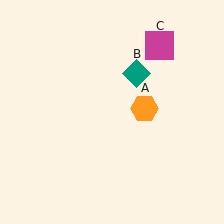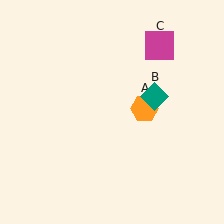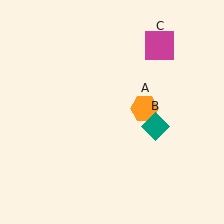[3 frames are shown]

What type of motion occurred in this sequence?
The teal diamond (object B) rotated clockwise around the center of the scene.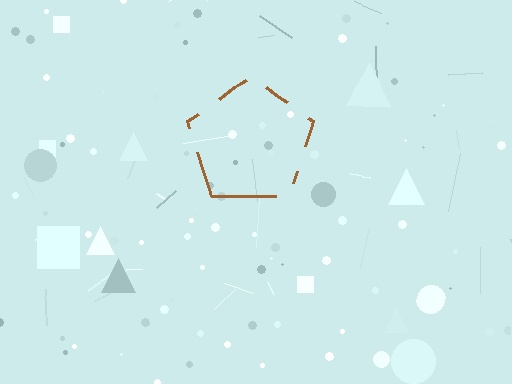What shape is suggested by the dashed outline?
The dashed outline suggests a pentagon.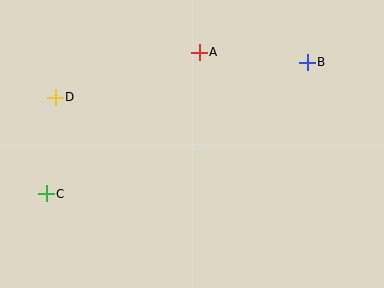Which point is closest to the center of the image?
Point A at (199, 52) is closest to the center.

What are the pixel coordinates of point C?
Point C is at (46, 194).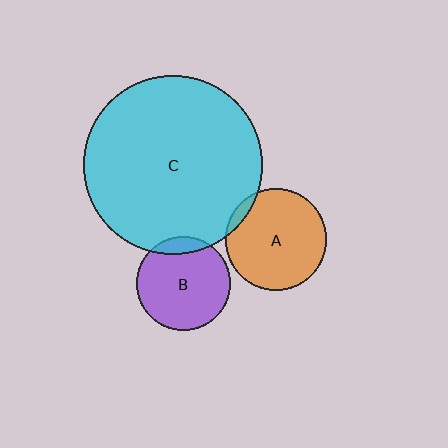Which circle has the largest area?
Circle C (cyan).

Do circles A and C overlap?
Yes.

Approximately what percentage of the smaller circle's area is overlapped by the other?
Approximately 5%.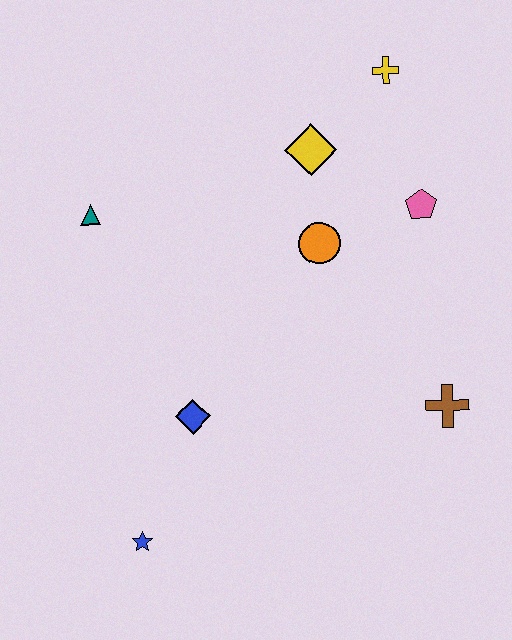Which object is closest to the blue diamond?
The blue star is closest to the blue diamond.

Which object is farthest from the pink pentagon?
The blue star is farthest from the pink pentagon.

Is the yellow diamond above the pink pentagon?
Yes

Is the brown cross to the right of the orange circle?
Yes